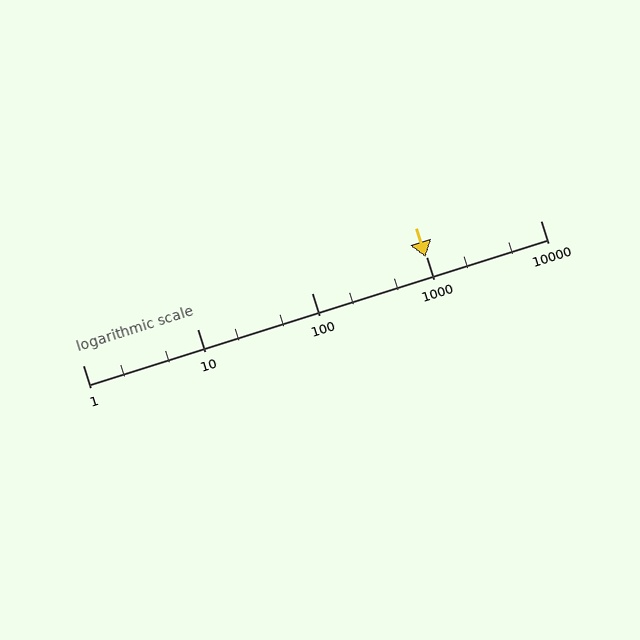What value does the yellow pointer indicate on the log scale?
The pointer indicates approximately 990.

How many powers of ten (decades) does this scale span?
The scale spans 4 decades, from 1 to 10000.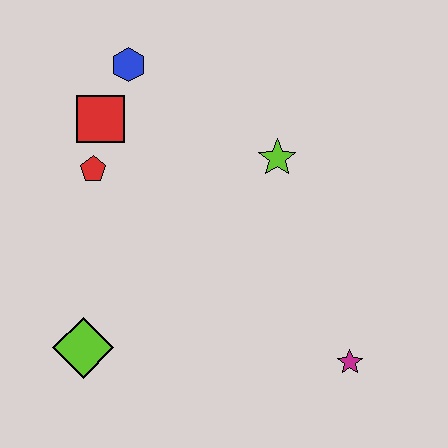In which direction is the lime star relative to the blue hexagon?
The lime star is to the right of the blue hexagon.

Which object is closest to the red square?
The red pentagon is closest to the red square.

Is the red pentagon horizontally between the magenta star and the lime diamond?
Yes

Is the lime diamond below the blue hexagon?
Yes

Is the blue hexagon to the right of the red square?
Yes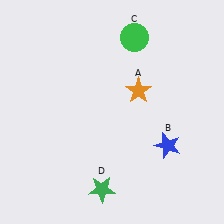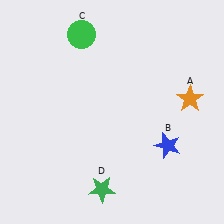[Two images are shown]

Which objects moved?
The objects that moved are: the orange star (A), the green circle (C).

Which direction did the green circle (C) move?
The green circle (C) moved left.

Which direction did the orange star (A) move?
The orange star (A) moved right.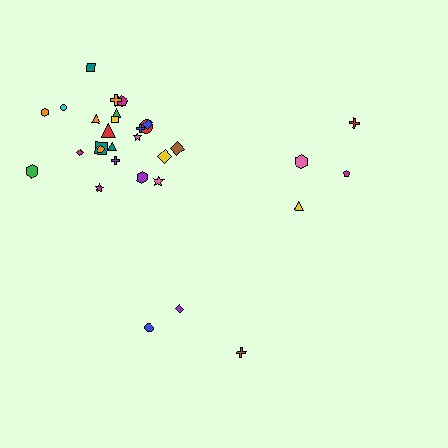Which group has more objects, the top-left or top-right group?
The top-left group.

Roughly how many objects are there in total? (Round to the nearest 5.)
Roughly 30 objects in total.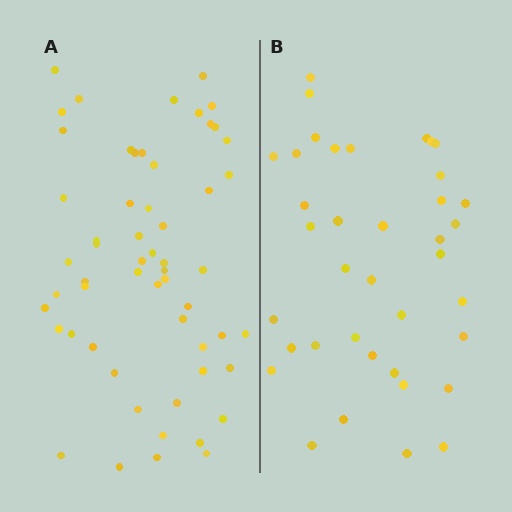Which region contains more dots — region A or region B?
Region A (the left region) has more dots.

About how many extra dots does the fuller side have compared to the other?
Region A has approximately 20 more dots than region B.